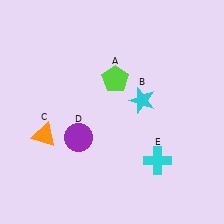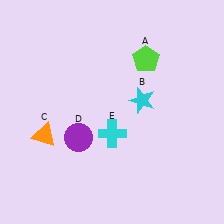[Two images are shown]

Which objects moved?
The objects that moved are: the lime pentagon (A), the cyan cross (E).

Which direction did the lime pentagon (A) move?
The lime pentagon (A) moved right.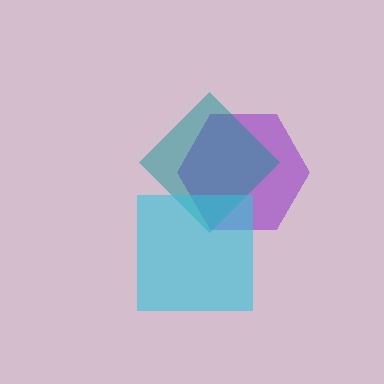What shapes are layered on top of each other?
The layered shapes are: a purple hexagon, a teal diamond, a cyan square.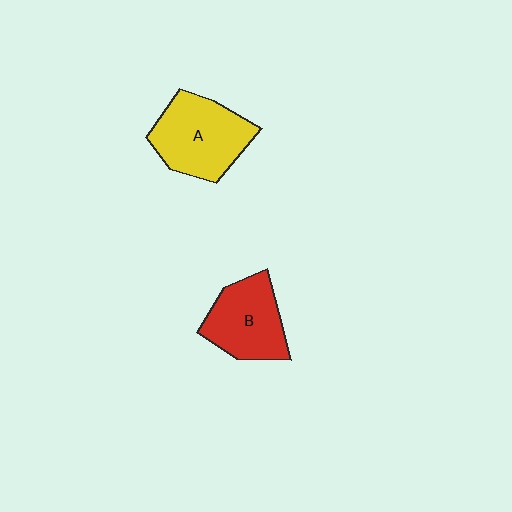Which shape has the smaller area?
Shape B (red).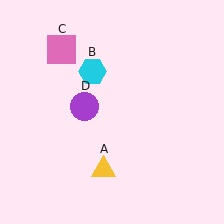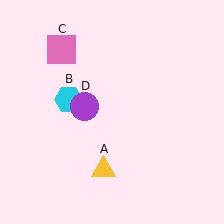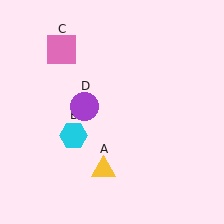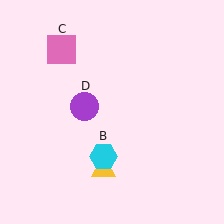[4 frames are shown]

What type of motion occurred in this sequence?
The cyan hexagon (object B) rotated counterclockwise around the center of the scene.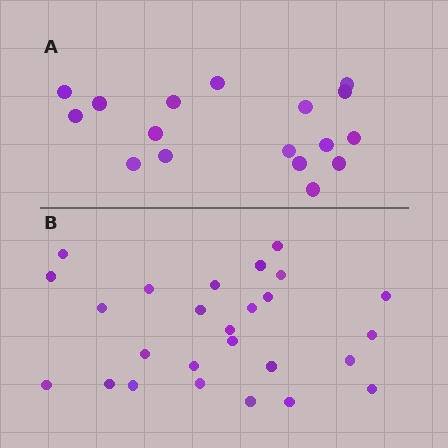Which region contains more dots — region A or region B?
Region B (the bottom region) has more dots.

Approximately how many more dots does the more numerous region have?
Region B has roughly 8 or so more dots than region A.